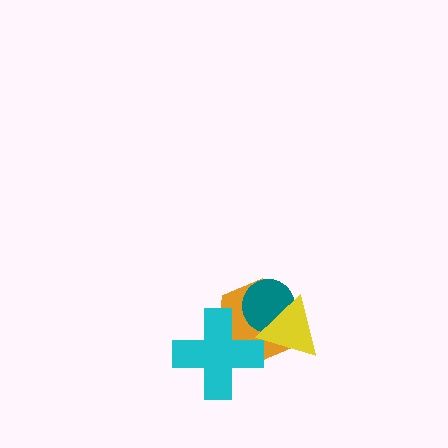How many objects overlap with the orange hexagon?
3 objects overlap with the orange hexagon.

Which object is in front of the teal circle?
The yellow triangle is in front of the teal circle.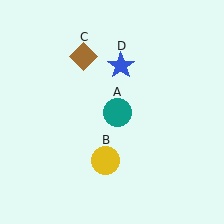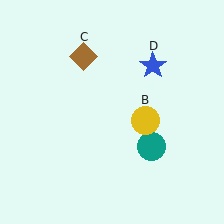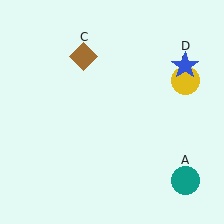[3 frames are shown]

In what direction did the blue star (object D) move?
The blue star (object D) moved right.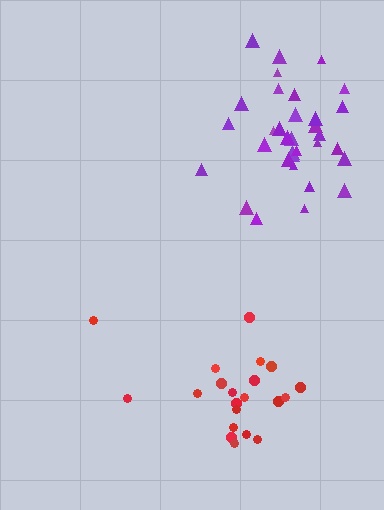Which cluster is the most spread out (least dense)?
Red.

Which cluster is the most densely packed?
Purple.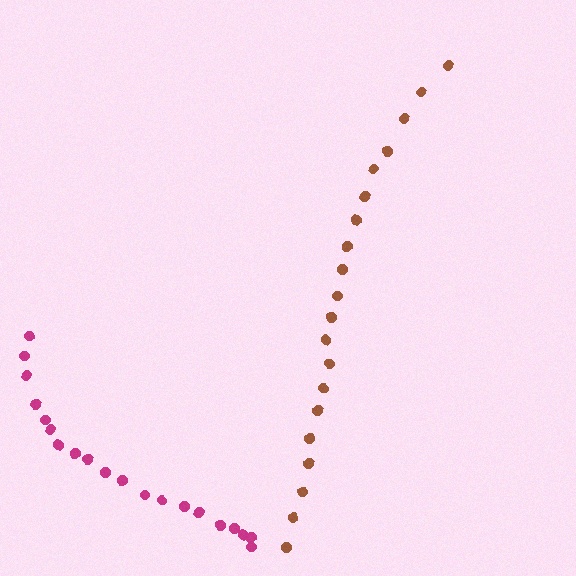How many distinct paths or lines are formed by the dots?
There are 2 distinct paths.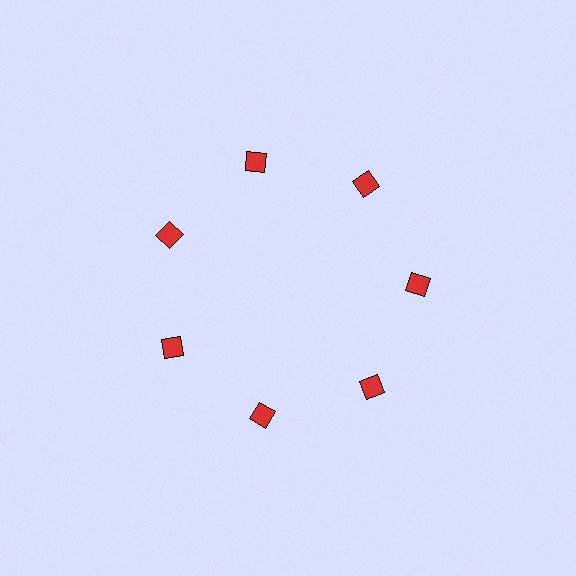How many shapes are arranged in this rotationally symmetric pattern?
There are 7 shapes, arranged in 7 groups of 1.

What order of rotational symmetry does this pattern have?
This pattern has 7-fold rotational symmetry.